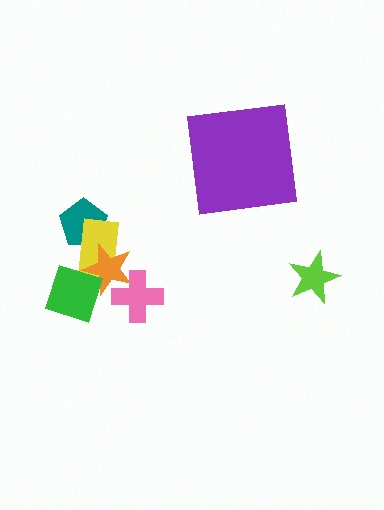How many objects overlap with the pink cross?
1 object overlaps with the pink cross.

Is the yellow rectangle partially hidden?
Yes, it is partially covered by another shape.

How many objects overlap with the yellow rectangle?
3 objects overlap with the yellow rectangle.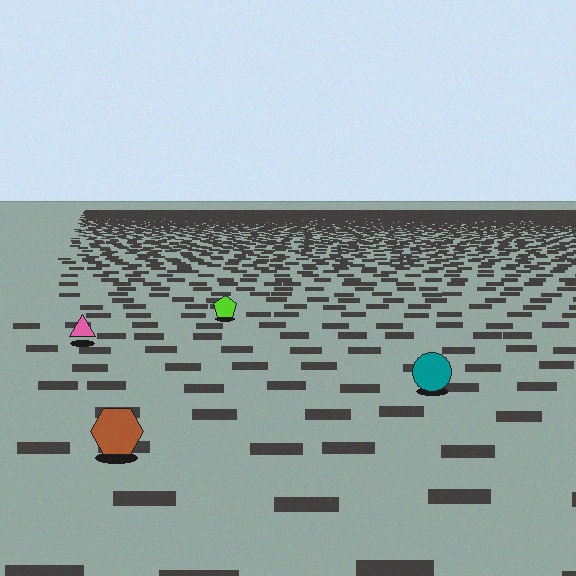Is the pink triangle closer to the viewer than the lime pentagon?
Yes. The pink triangle is closer — you can tell from the texture gradient: the ground texture is coarser near it.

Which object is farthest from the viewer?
The lime pentagon is farthest from the viewer. It appears smaller and the ground texture around it is denser.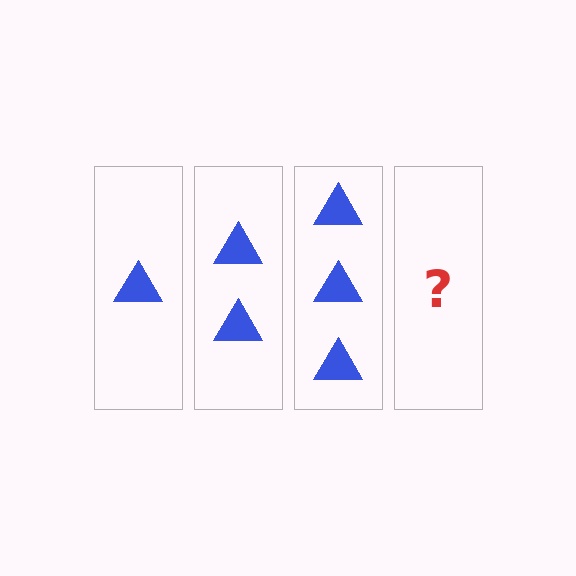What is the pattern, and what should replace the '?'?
The pattern is that each step adds one more triangle. The '?' should be 4 triangles.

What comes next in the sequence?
The next element should be 4 triangles.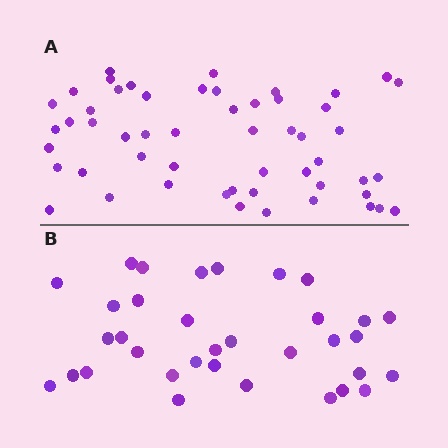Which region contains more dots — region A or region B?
Region A (the top region) has more dots.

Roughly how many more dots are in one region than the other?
Region A has approximately 20 more dots than region B.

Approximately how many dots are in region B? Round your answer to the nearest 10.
About 30 dots. (The exact count is 34, which rounds to 30.)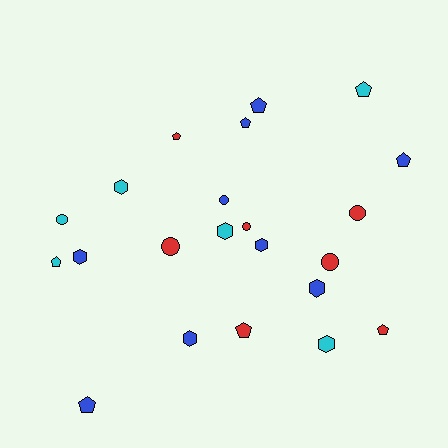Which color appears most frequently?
Blue, with 9 objects.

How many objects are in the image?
There are 22 objects.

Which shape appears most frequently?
Pentagon, with 9 objects.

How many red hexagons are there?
There are no red hexagons.